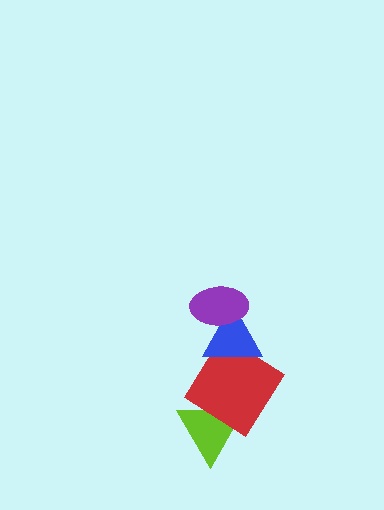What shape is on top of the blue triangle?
The purple ellipse is on top of the blue triangle.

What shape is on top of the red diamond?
The blue triangle is on top of the red diamond.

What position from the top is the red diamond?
The red diamond is 3rd from the top.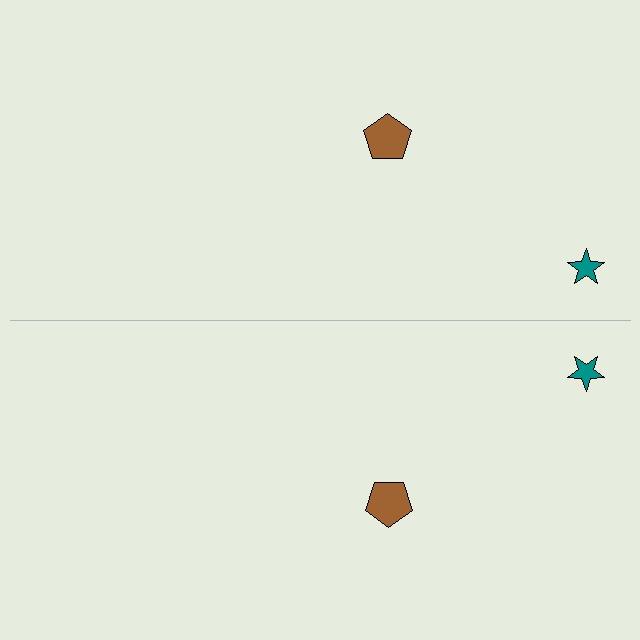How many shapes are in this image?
There are 4 shapes in this image.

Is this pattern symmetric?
Yes, this pattern has bilateral (reflection) symmetry.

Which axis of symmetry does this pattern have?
The pattern has a horizontal axis of symmetry running through the center of the image.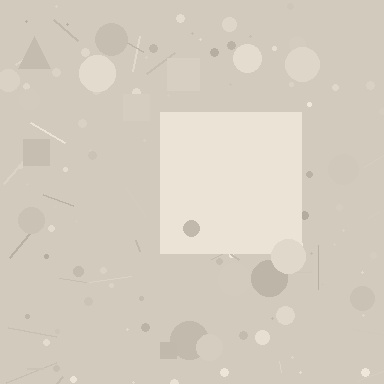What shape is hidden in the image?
A square is hidden in the image.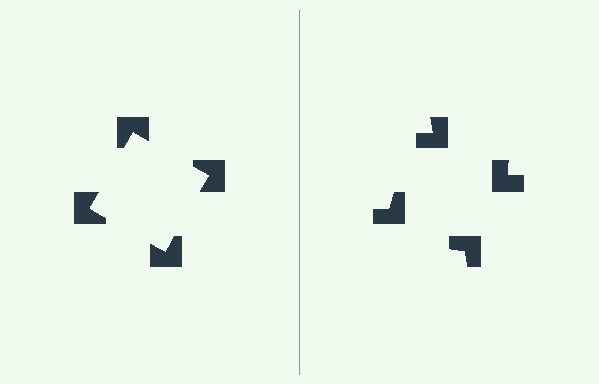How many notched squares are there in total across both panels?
8 — 4 on each side.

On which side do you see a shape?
An illusory square appears on the left side. On the right side the wedge cuts are rotated, so no coherent shape forms.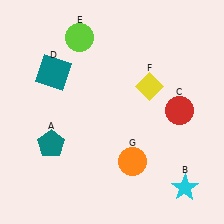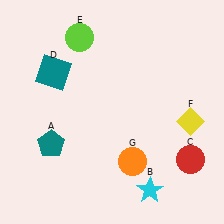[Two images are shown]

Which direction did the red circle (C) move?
The red circle (C) moved down.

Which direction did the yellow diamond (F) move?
The yellow diamond (F) moved right.